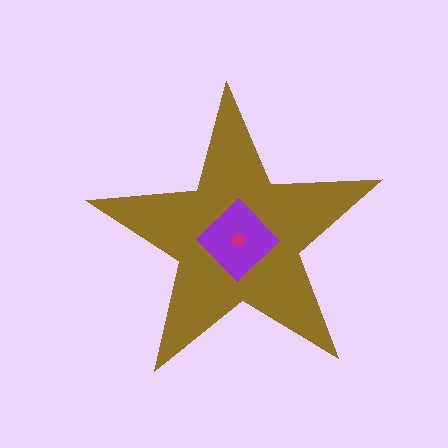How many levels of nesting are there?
3.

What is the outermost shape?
The brown star.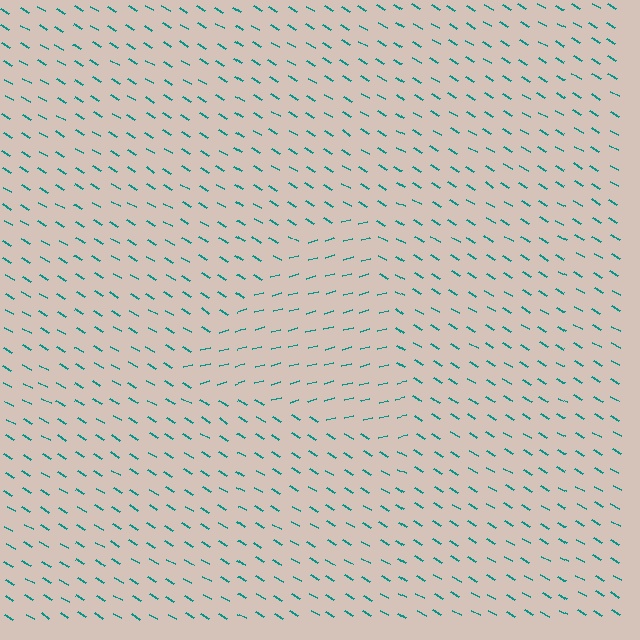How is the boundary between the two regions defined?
The boundary is defined purely by a change in line orientation (approximately 45 degrees difference). All lines are the same color and thickness.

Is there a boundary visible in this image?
Yes, there is a texture boundary formed by a change in line orientation.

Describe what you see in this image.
The image is filled with small teal line segments. A triangle region in the image has lines oriented differently from the surrounding lines, creating a visible texture boundary.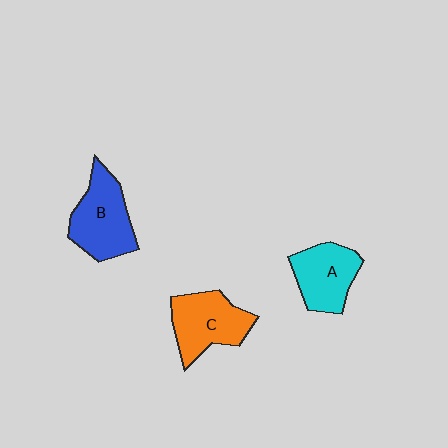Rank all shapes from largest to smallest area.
From largest to smallest: B (blue), C (orange), A (cyan).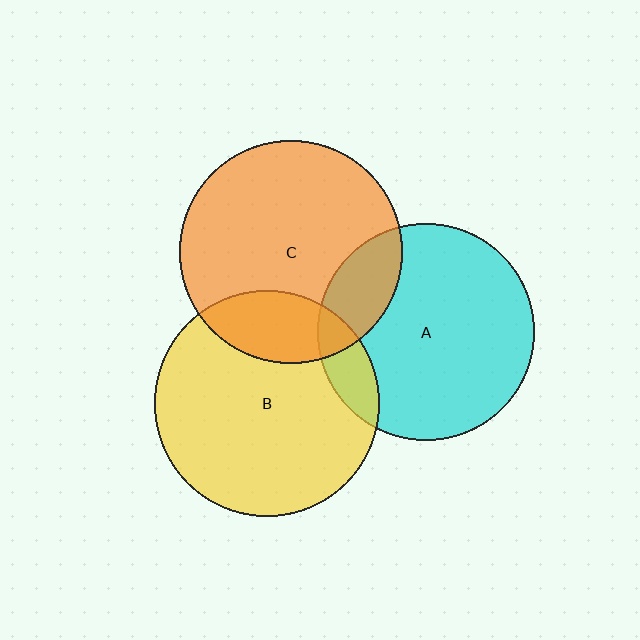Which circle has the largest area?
Circle B (yellow).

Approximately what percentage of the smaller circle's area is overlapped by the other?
Approximately 20%.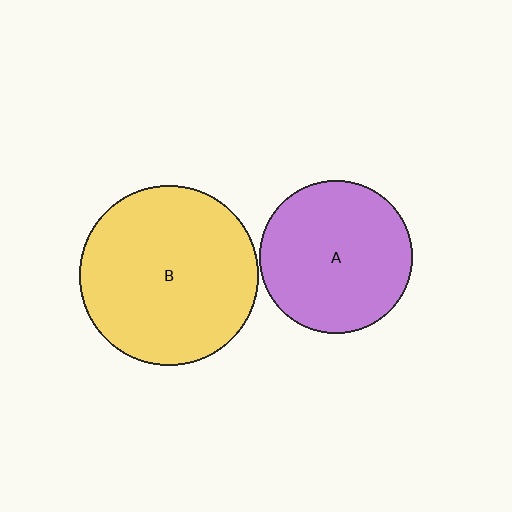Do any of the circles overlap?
No, none of the circles overlap.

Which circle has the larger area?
Circle B (yellow).